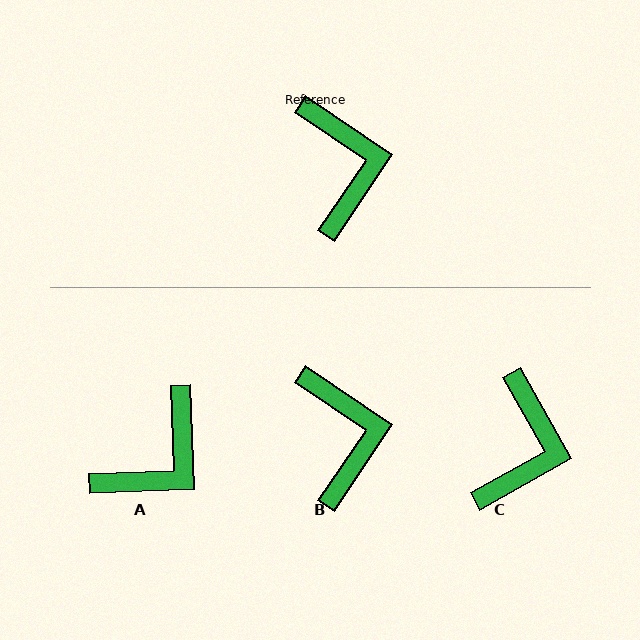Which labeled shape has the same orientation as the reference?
B.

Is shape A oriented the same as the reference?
No, it is off by about 54 degrees.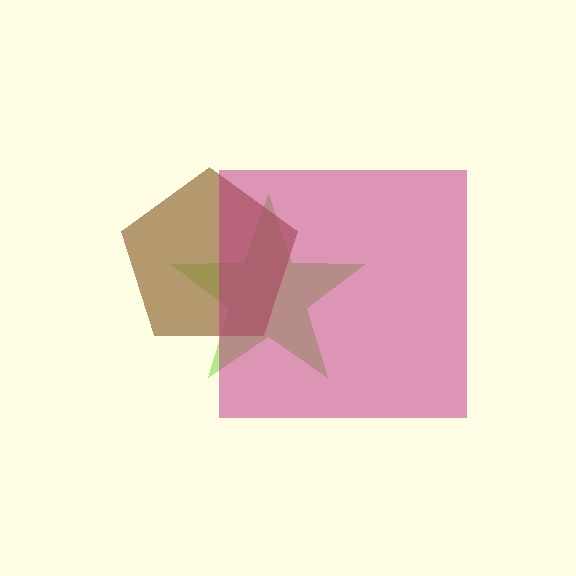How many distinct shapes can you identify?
There are 3 distinct shapes: a lime star, a brown pentagon, a magenta square.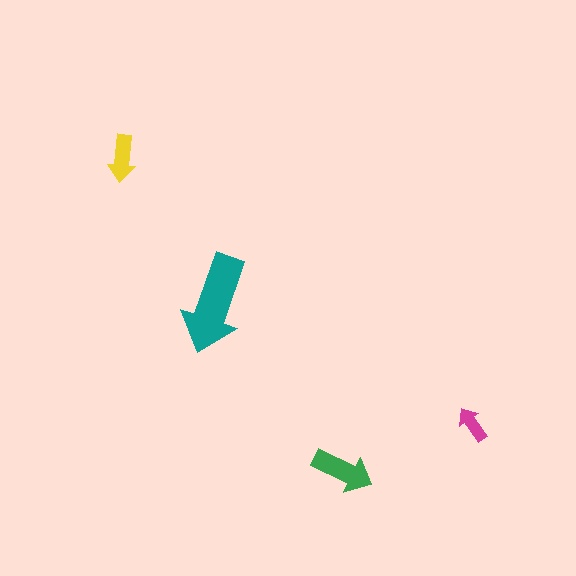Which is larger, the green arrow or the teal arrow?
The teal one.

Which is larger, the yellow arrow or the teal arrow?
The teal one.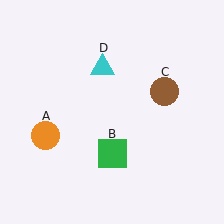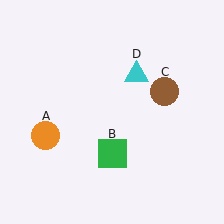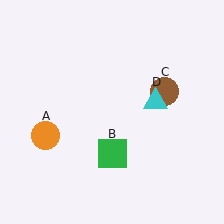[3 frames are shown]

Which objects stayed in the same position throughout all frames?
Orange circle (object A) and green square (object B) and brown circle (object C) remained stationary.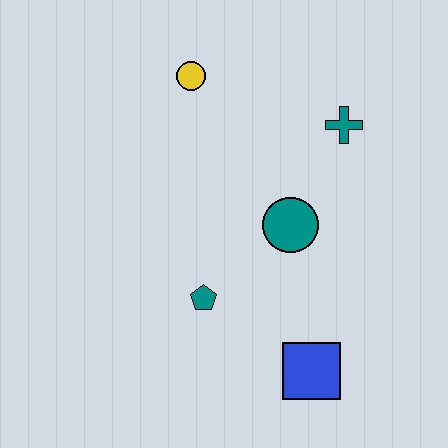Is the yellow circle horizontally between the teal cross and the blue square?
No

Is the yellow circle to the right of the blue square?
No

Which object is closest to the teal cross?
The teal circle is closest to the teal cross.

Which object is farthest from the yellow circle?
The blue square is farthest from the yellow circle.